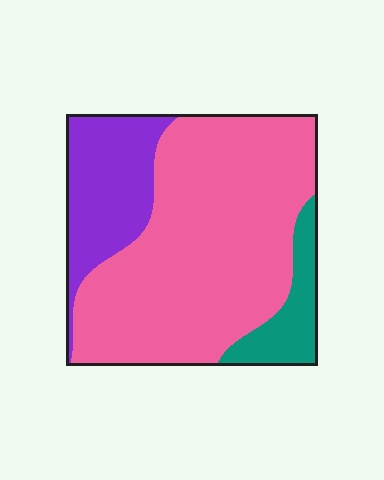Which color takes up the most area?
Pink, at roughly 70%.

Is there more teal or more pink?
Pink.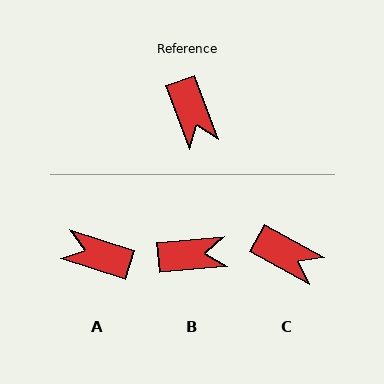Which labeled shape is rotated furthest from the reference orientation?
A, about 128 degrees away.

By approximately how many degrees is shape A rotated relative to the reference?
Approximately 128 degrees clockwise.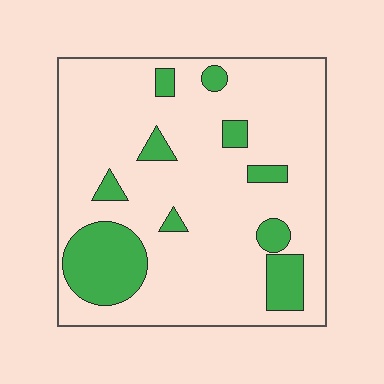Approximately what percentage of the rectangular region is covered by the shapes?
Approximately 20%.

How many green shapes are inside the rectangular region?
10.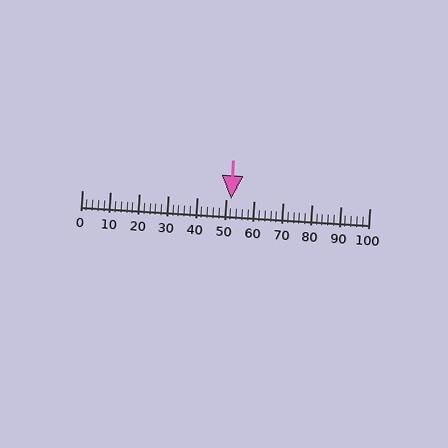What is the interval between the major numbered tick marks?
The major tick marks are spaced 10 units apart.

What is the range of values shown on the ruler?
The ruler shows values from 0 to 100.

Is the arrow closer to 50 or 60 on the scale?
The arrow is closer to 50.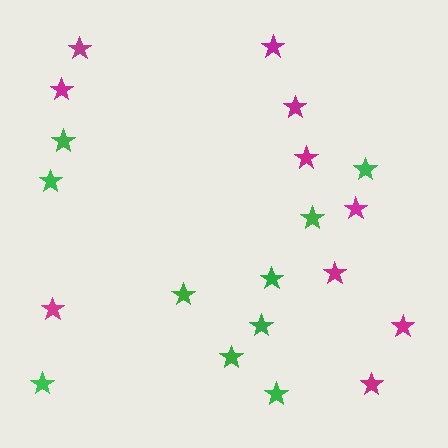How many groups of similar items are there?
There are 2 groups: one group of magenta stars (10) and one group of green stars (10).